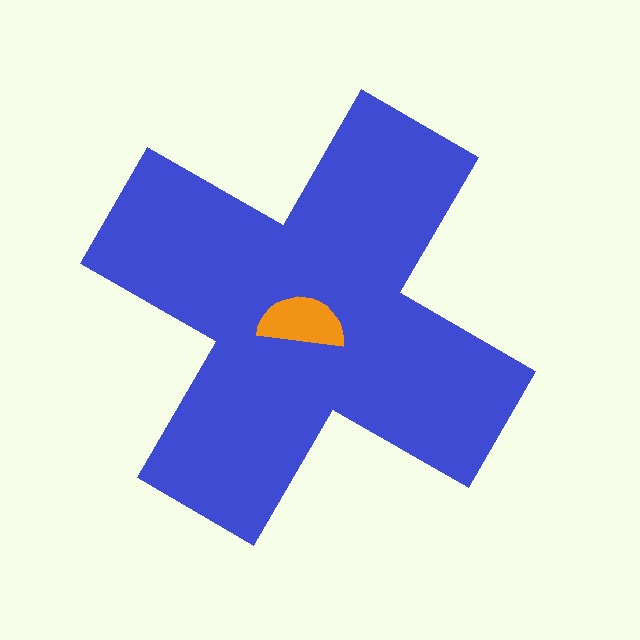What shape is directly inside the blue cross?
The orange semicircle.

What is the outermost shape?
The blue cross.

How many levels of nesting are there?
2.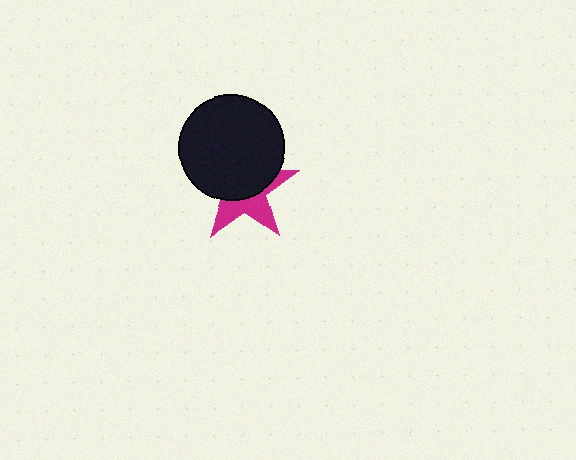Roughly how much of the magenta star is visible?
A small part of it is visible (roughly 42%).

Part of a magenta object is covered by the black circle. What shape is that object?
It is a star.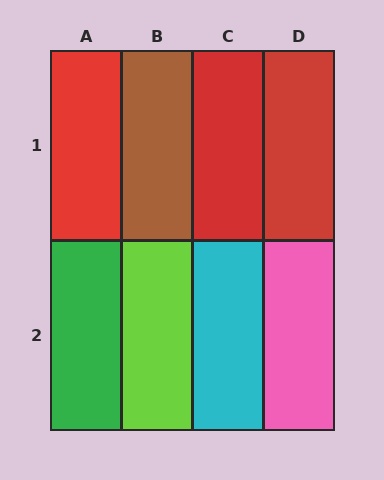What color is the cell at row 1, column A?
Red.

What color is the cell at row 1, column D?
Red.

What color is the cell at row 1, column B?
Brown.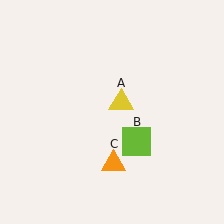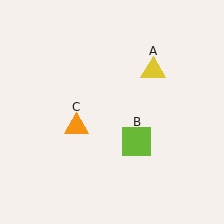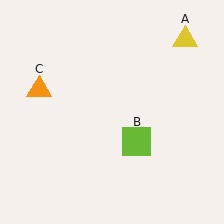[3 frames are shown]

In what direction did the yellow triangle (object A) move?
The yellow triangle (object A) moved up and to the right.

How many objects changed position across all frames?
2 objects changed position: yellow triangle (object A), orange triangle (object C).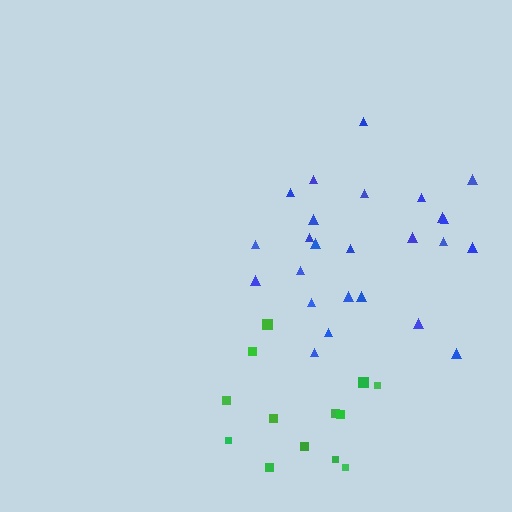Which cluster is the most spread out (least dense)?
Blue.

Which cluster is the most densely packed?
Green.